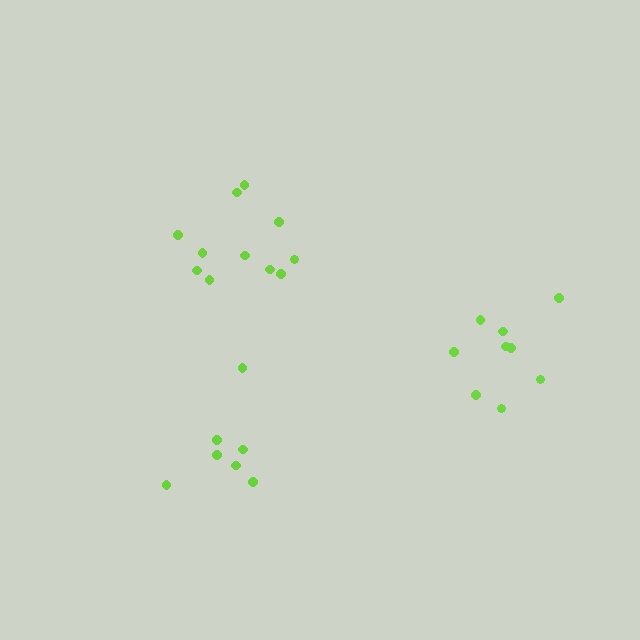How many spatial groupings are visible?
There are 3 spatial groupings.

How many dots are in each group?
Group 1: 11 dots, Group 2: 9 dots, Group 3: 7 dots (27 total).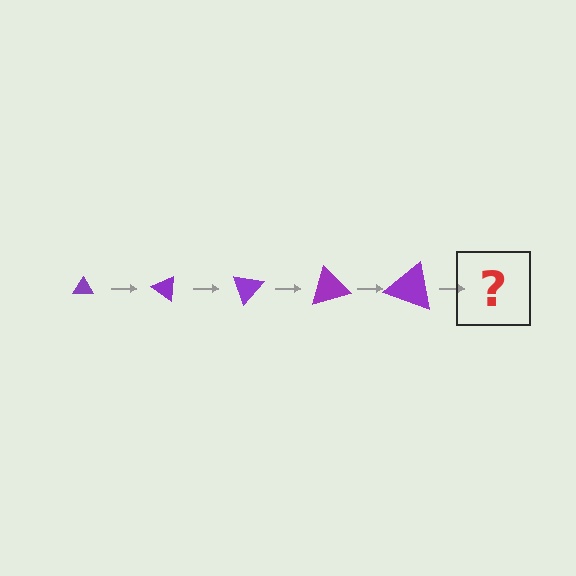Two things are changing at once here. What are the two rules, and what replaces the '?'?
The two rules are that the triangle grows larger each step and it rotates 35 degrees each step. The '?' should be a triangle, larger than the previous one and rotated 175 degrees from the start.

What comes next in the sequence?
The next element should be a triangle, larger than the previous one and rotated 175 degrees from the start.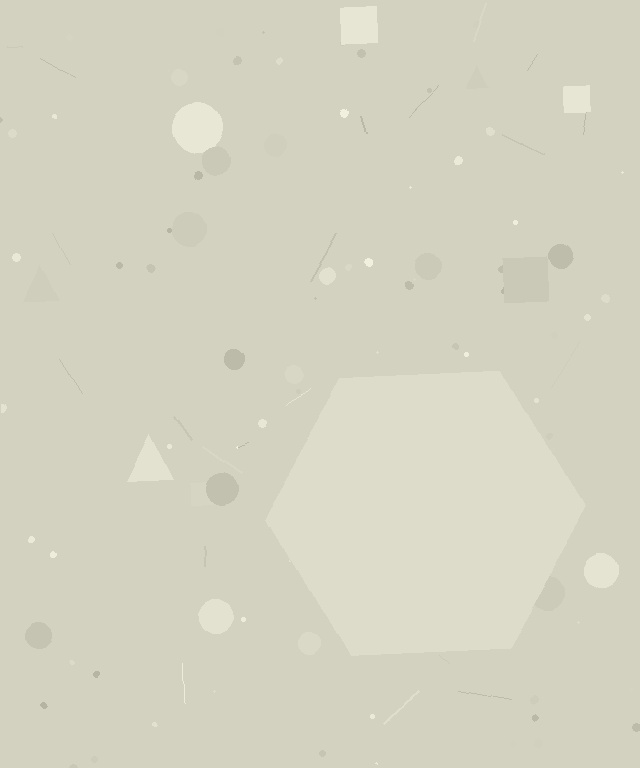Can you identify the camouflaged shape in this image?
The camouflaged shape is a hexagon.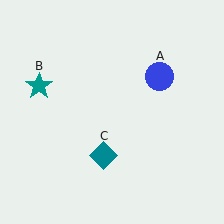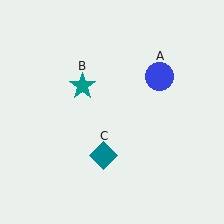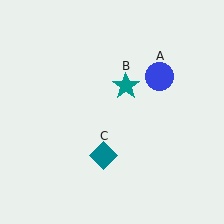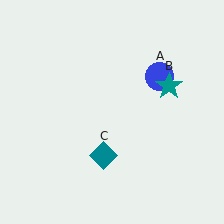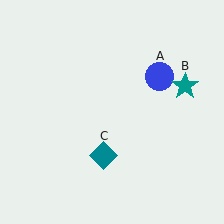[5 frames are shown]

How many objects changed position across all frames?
1 object changed position: teal star (object B).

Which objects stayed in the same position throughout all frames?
Blue circle (object A) and teal diamond (object C) remained stationary.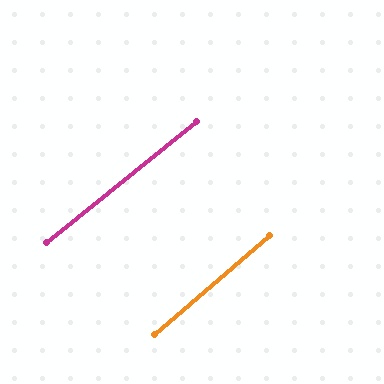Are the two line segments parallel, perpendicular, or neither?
Parallel — their directions differ by only 1.7°.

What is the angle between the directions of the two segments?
Approximately 2 degrees.